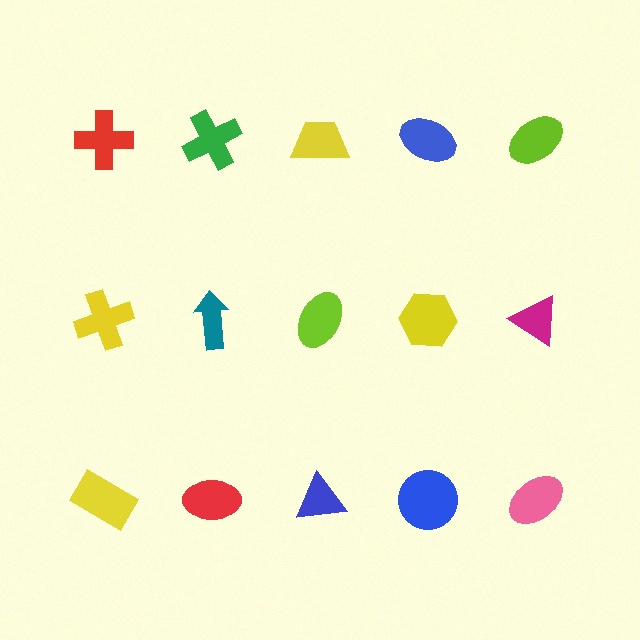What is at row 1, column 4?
A blue ellipse.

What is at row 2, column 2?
A teal arrow.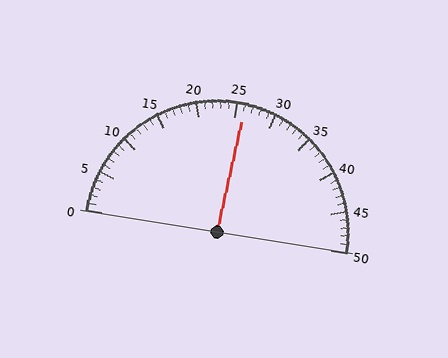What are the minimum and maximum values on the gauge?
The gauge ranges from 0 to 50.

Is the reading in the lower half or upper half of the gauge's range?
The reading is in the upper half of the range (0 to 50).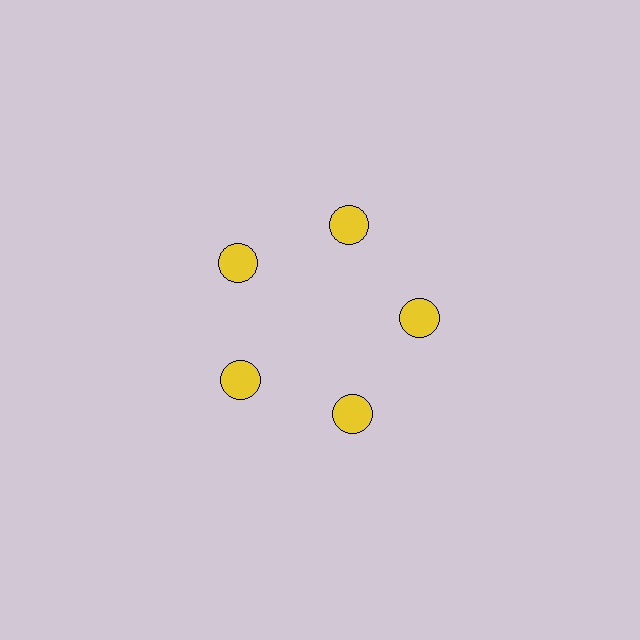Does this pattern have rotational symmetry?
Yes, this pattern has 5-fold rotational symmetry. It looks the same after rotating 72 degrees around the center.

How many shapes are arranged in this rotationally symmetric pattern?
There are 5 shapes, arranged in 5 groups of 1.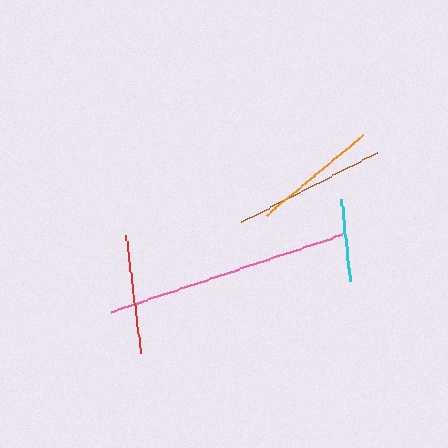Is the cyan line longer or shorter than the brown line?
The brown line is longer than the cyan line.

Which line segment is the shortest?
The cyan line is the shortest at approximately 82 pixels.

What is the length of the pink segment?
The pink segment is approximately 244 pixels long.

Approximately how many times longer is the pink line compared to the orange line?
The pink line is approximately 1.9 times the length of the orange line.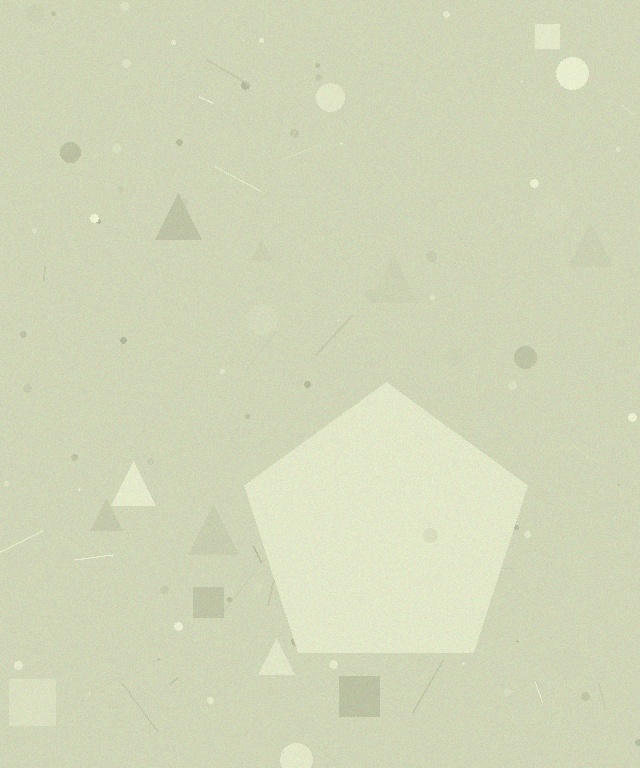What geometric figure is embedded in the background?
A pentagon is embedded in the background.